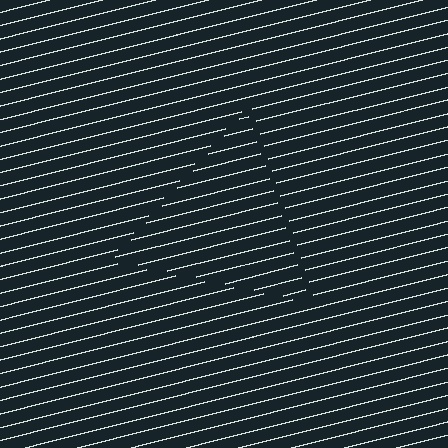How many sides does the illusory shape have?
3 sides — the line-ends trace a triangle.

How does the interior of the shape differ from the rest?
The interior of the shape contains the same grating, shifted by half a period — the contour is defined by the phase discontinuity where line-ends from the inner and outer gratings abut.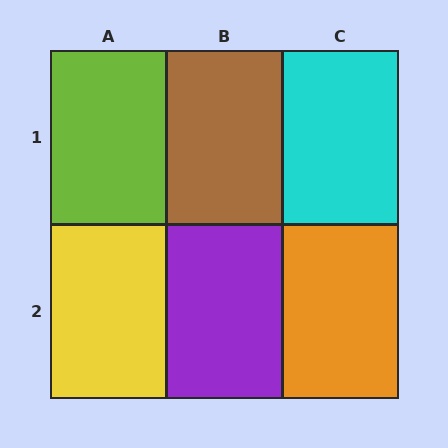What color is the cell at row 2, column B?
Purple.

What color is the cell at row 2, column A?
Yellow.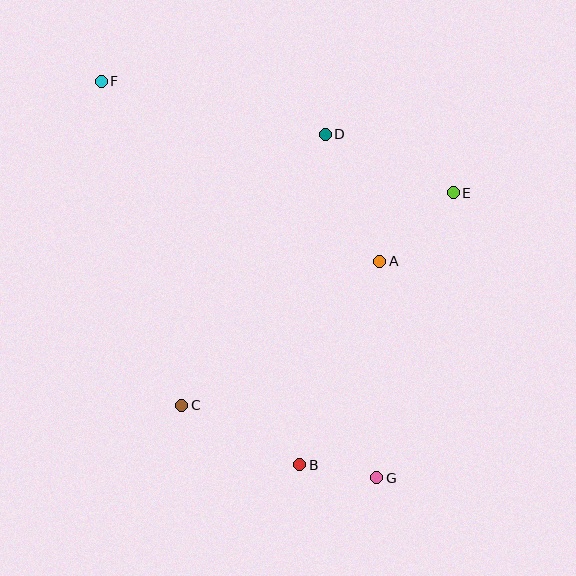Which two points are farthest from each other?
Points F and G are farthest from each other.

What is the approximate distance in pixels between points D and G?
The distance between D and G is approximately 347 pixels.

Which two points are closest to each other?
Points B and G are closest to each other.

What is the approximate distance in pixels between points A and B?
The distance between A and B is approximately 219 pixels.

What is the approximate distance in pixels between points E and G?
The distance between E and G is approximately 295 pixels.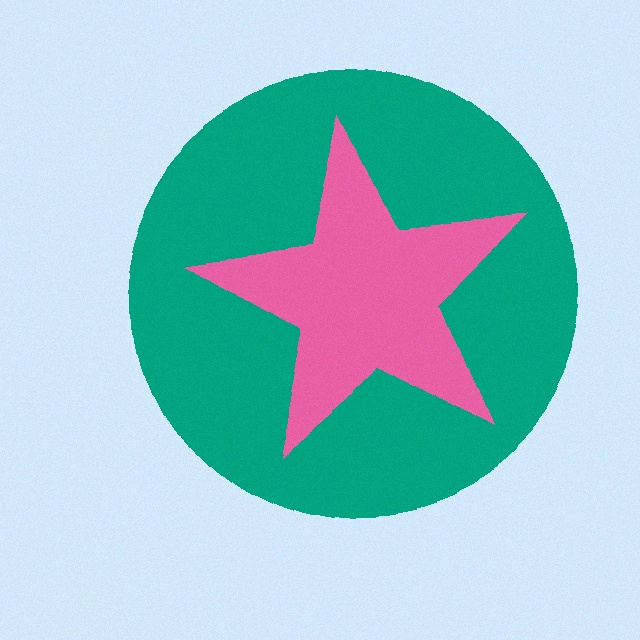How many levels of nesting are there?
2.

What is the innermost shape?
The pink star.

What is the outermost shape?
The teal circle.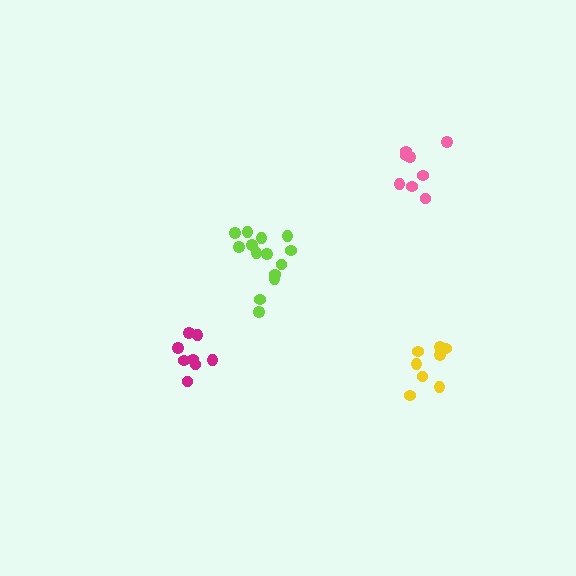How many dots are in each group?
Group 1: 8 dots, Group 2: 8 dots, Group 3: 14 dots, Group 4: 8 dots (38 total).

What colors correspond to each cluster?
The clusters are colored: yellow, pink, lime, magenta.